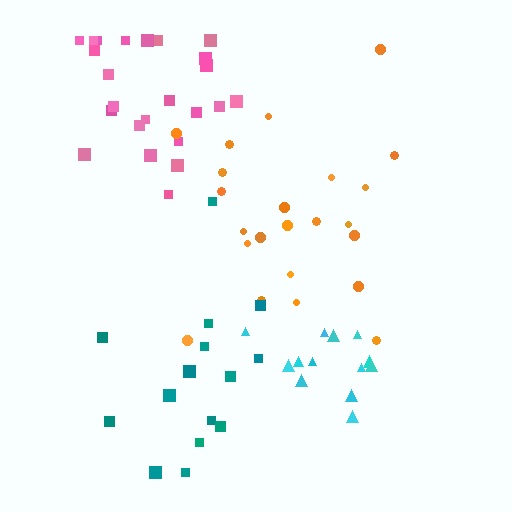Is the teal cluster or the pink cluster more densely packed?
Pink.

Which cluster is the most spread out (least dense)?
Teal.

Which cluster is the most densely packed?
Pink.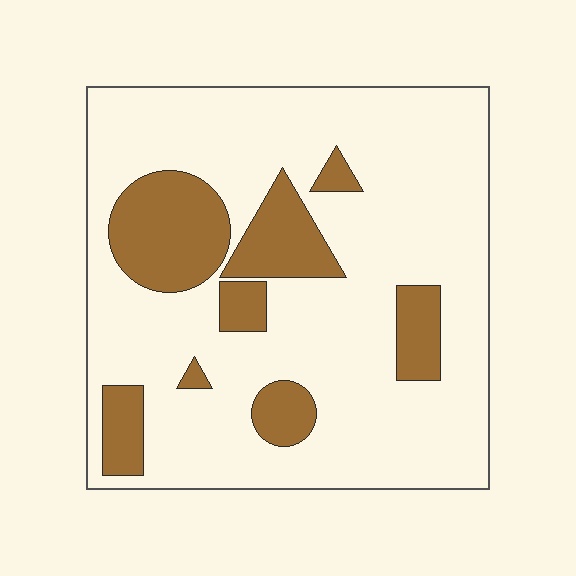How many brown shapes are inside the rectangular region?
8.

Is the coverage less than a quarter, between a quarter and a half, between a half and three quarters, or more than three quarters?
Less than a quarter.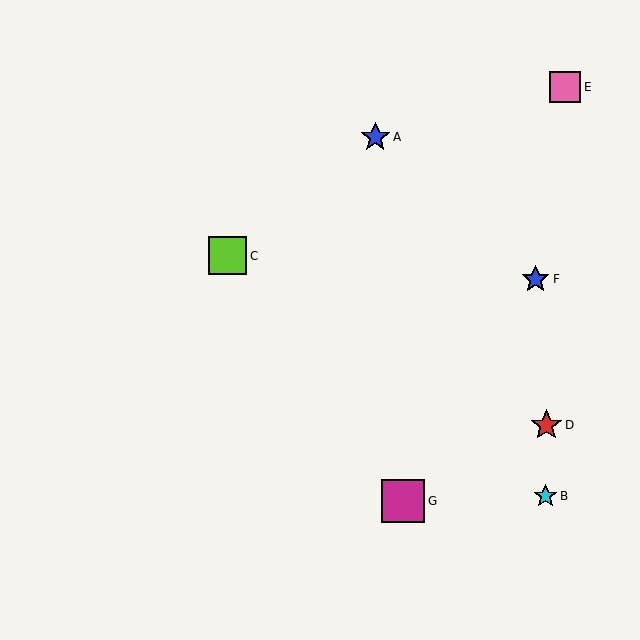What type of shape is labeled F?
Shape F is a blue star.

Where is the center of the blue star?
The center of the blue star is at (536, 279).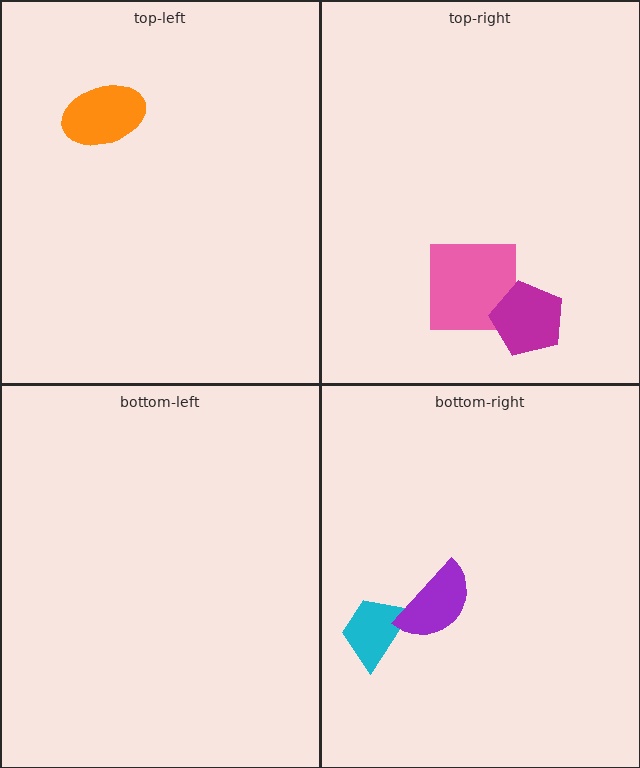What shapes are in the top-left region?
The orange ellipse.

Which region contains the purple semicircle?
The bottom-right region.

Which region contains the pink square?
The top-right region.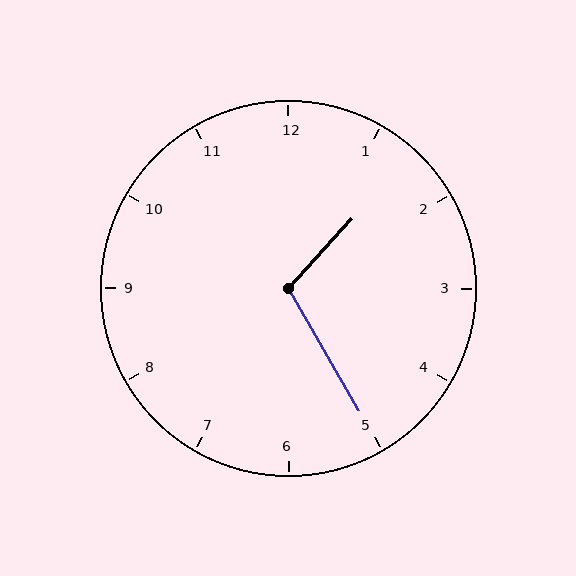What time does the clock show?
1:25.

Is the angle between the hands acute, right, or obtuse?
It is obtuse.